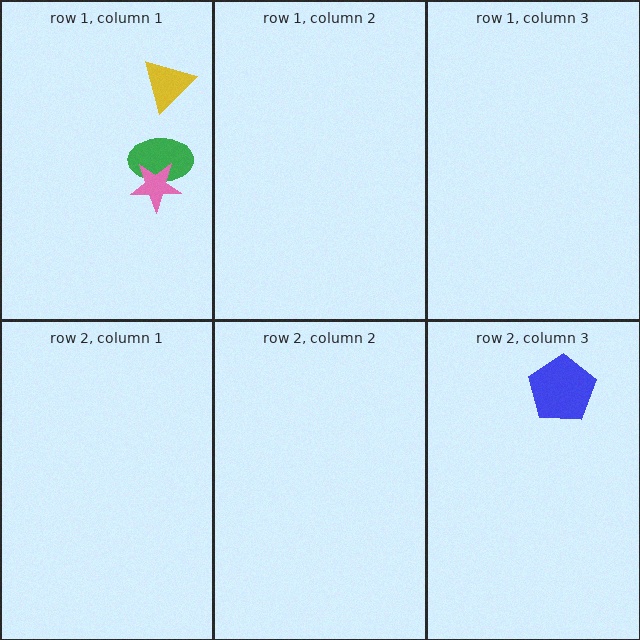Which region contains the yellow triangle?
The row 1, column 1 region.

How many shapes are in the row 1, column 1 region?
3.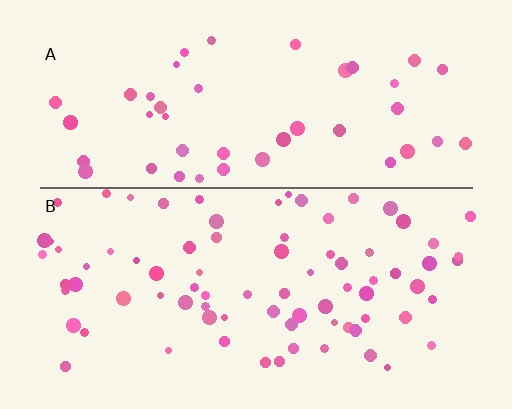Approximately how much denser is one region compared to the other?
Approximately 1.8× — region B over region A.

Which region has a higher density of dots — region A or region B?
B (the bottom).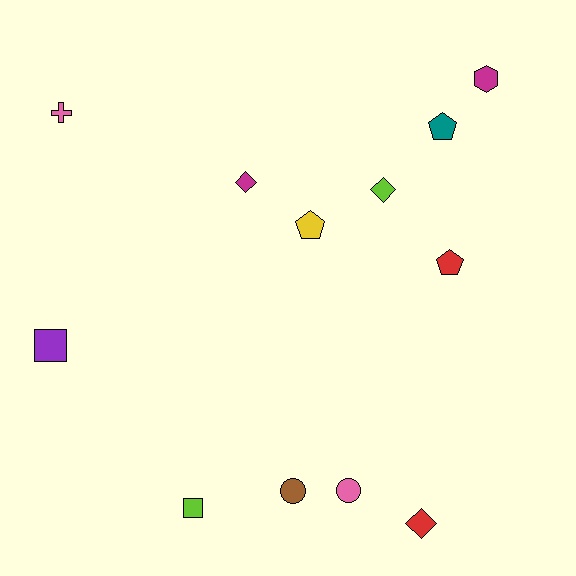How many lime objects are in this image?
There are 2 lime objects.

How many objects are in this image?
There are 12 objects.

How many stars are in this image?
There are no stars.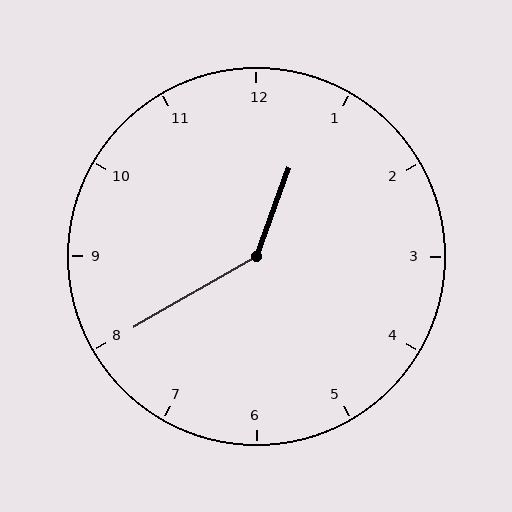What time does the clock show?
12:40.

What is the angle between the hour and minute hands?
Approximately 140 degrees.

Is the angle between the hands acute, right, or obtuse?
It is obtuse.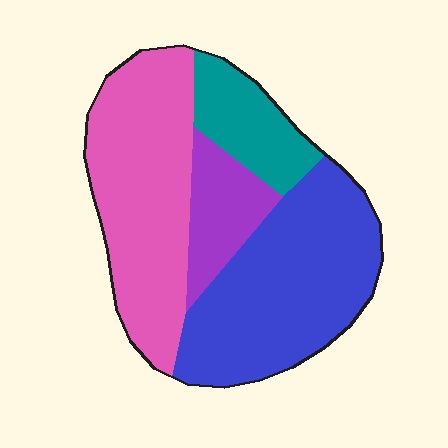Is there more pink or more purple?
Pink.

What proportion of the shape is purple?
Purple takes up less than a sixth of the shape.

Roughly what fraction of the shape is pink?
Pink covers 36% of the shape.